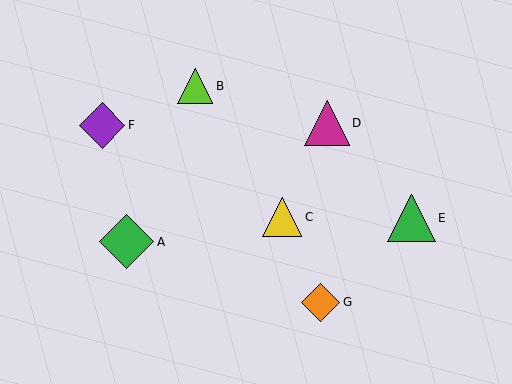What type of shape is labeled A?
Shape A is a green diamond.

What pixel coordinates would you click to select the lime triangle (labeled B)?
Click at (195, 86) to select the lime triangle B.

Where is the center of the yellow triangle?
The center of the yellow triangle is at (282, 217).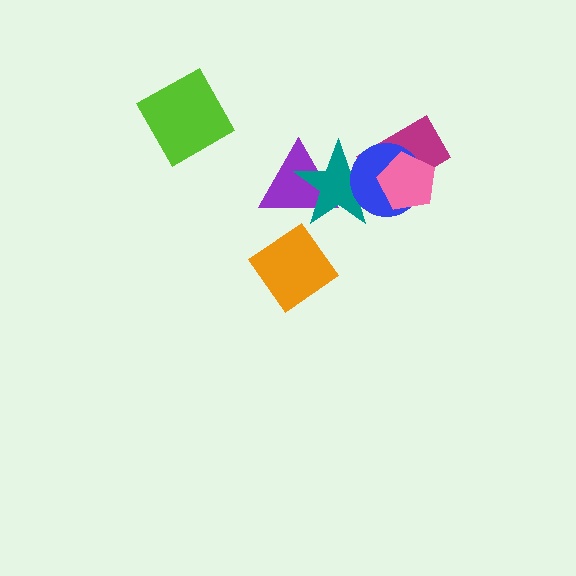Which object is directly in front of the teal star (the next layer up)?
The blue circle is directly in front of the teal star.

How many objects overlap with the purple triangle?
1 object overlaps with the purple triangle.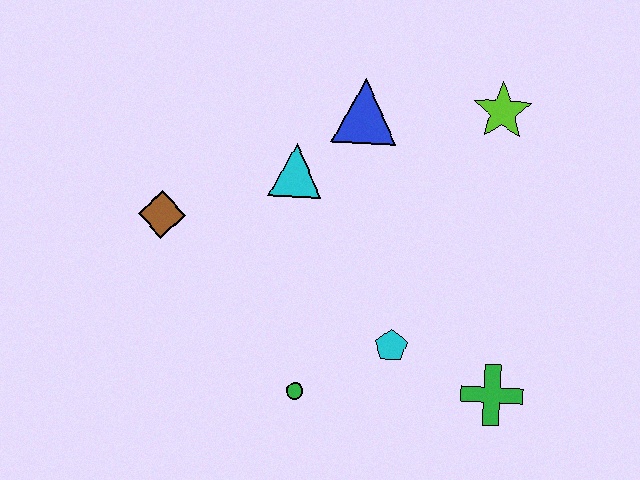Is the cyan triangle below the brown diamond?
No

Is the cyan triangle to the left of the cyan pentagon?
Yes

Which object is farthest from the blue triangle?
The green cross is farthest from the blue triangle.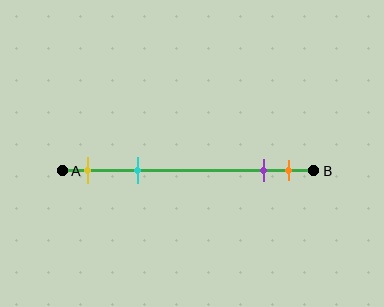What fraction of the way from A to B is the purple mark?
The purple mark is approximately 80% (0.8) of the way from A to B.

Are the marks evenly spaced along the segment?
No, the marks are not evenly spaced.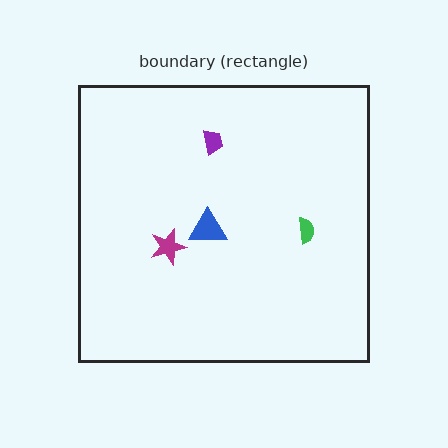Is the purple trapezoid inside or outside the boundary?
Inside.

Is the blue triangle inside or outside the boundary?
Inside.